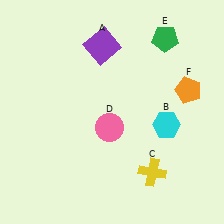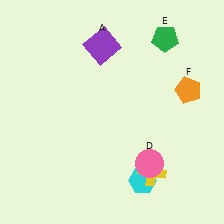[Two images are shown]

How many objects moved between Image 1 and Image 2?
2 objects moved between the two images.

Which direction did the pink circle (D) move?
The pink circle (D) moved right.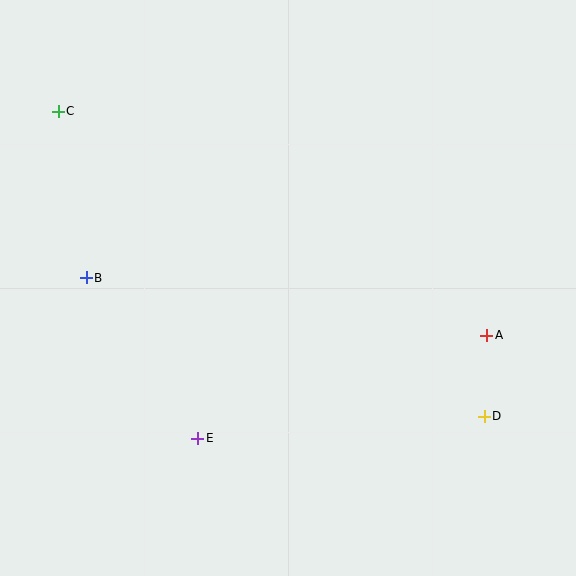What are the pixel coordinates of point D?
Point D is at (484, 416).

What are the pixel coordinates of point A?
Point A is at (487, 335).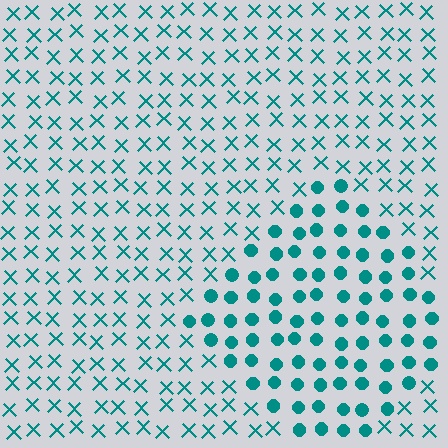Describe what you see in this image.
The image is filled with small teal elements arranged in a uniform grid. A diamond-shaped region contains circles, while the surrounding area contains X marks. The boundary is defined purely by the change in element shape.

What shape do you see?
I see a diamond.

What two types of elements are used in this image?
The image uses circles inside the diamond region and X marks outside it.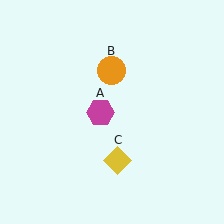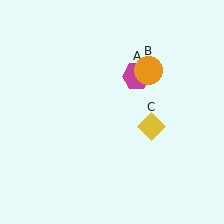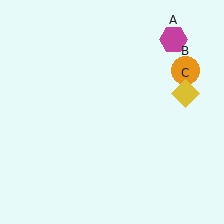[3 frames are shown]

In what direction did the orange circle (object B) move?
The orange circle (object B) moved right.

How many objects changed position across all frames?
3 objects changed position: magenta hexagon (object A), orange circle (object B), yellow diamond (object C).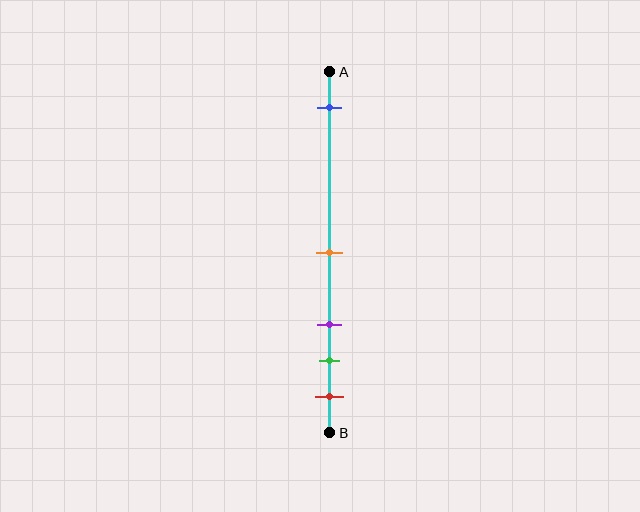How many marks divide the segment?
There are 5 marks dividing the segment.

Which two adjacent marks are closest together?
The green and red marks are the closest adjacent pair.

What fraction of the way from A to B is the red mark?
The red mark is approximately 90% (0.9) of the way from A to B.